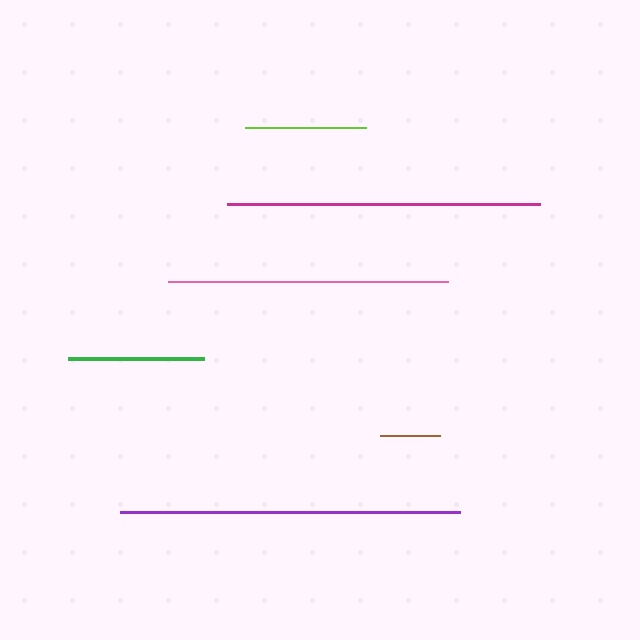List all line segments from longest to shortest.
From longest to shortest: purple, magenta, pink, green, lime, brown.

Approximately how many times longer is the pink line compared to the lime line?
The pink line is approximately 2.3 times the length of the lime line.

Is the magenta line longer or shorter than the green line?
The magenta line is longer than the green line.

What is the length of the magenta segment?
The magenta segment is approximately 313 pixels long.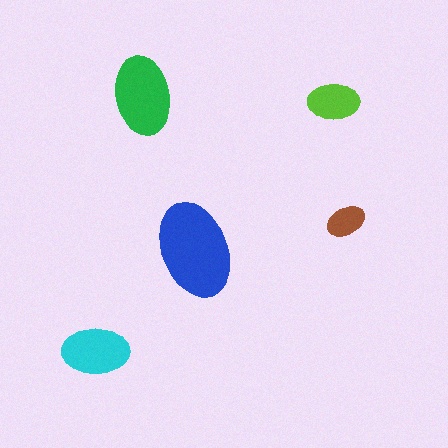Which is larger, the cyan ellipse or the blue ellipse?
The blue one.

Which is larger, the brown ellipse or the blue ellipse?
The blue one.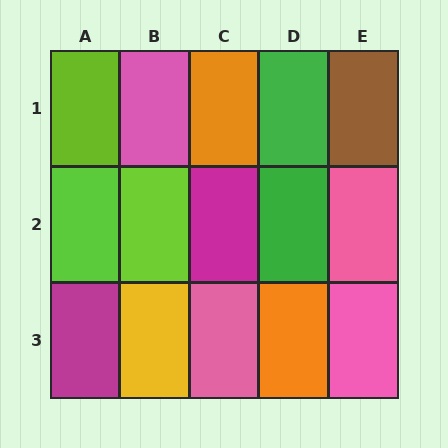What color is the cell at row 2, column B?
Lime.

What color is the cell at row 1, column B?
Pink.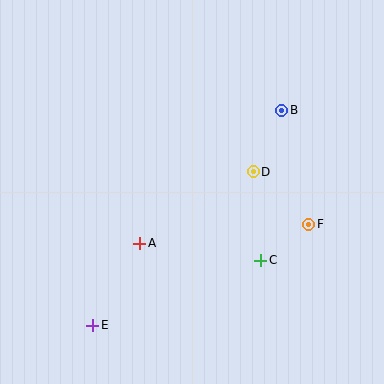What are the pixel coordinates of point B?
Point B is at (282, 110).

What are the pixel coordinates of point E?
Point E is at (92, 325).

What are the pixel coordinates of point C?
Point C is at (261, 260).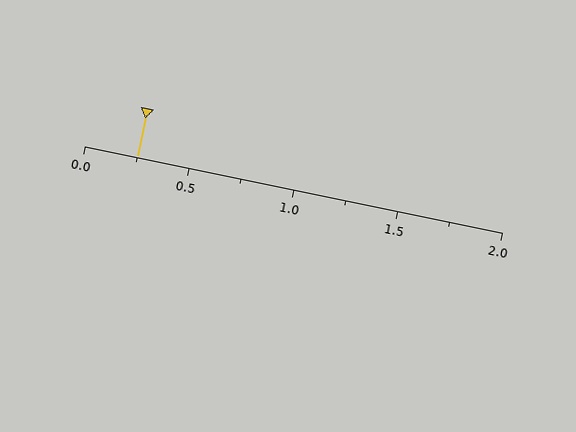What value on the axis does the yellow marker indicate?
The marker indicates approximately 0.25.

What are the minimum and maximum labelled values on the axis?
The axis runs from 0.0 to 2.0.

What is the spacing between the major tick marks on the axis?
The major ticks are spaced 0.5 apart.